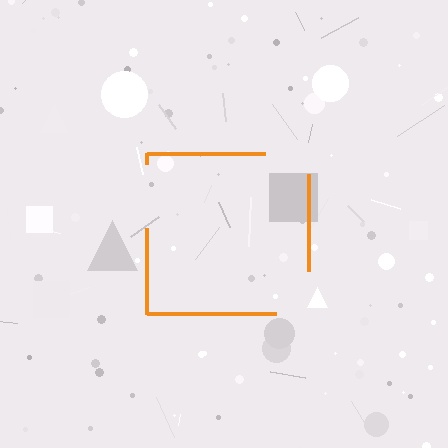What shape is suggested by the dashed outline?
The dashed outline suggests a square.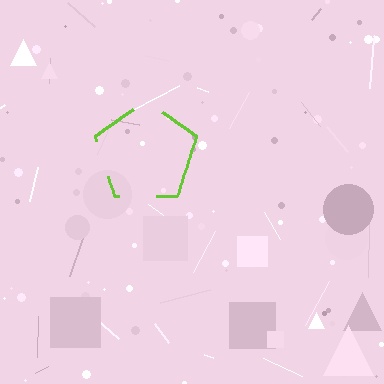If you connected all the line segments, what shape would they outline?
They would outline a pentagon.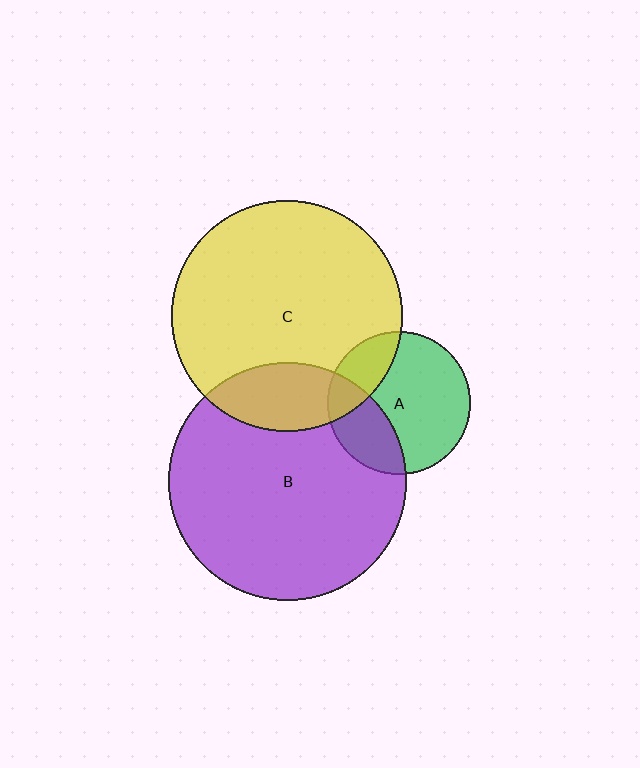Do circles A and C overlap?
Yes.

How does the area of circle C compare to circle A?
Approximately 2.6 times.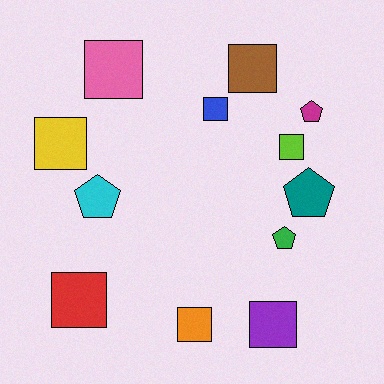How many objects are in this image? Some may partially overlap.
There are 12 objects.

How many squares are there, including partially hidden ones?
There are 8 squares.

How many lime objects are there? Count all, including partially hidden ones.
There is 1 lime object.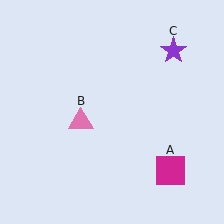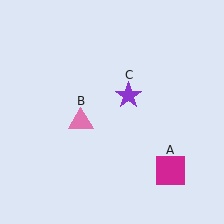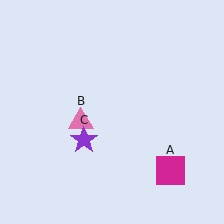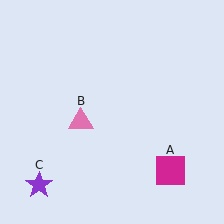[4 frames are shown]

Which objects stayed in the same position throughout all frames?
Magenta square (object A) and pink triangle (object B) remained stationary.